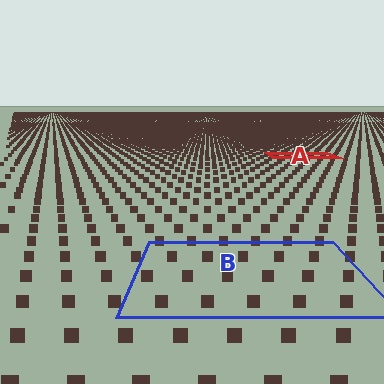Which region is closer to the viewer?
Region B is closer. The texture elements there are larger and more spread out.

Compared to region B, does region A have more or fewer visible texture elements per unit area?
Region A has more texture elements per unit area — they are packed more densely because it is farther away.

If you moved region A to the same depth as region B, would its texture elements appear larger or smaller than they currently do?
They would appear larger. At a closer depth, the same texture elements are projected at a bigger on-screen size.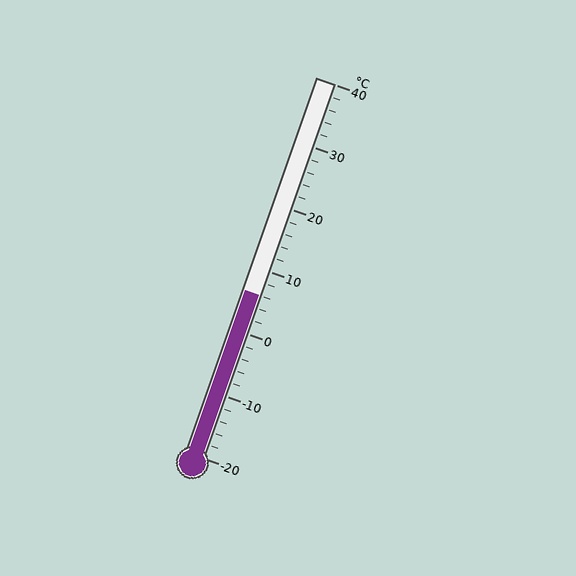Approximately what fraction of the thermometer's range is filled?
The thermometer is filled to approximately 45% of its range.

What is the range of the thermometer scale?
The thermometer scale ranges from -20°C to 40°C.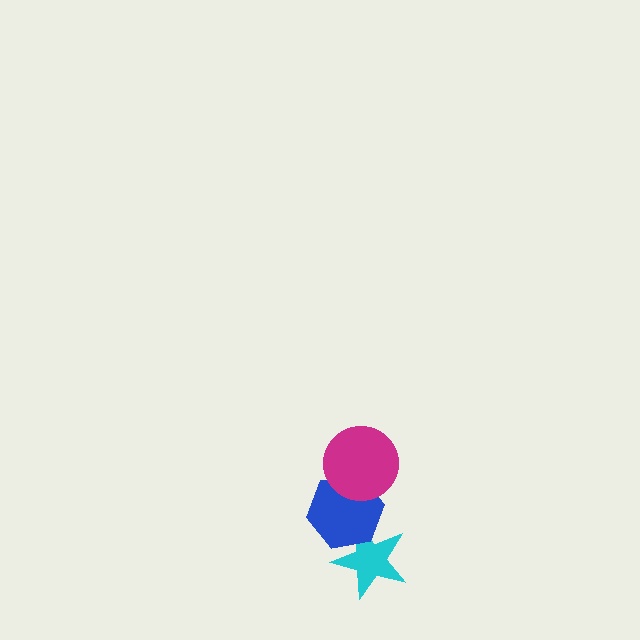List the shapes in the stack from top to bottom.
From top to bottom: the magenta circle, the blue hexagon, the cyan star.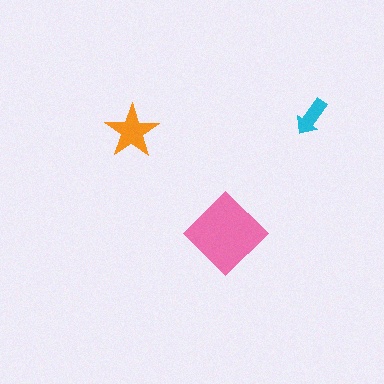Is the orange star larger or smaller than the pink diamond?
Smaller.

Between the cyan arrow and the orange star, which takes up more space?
The orange star.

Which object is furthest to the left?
The orange star is leftmost.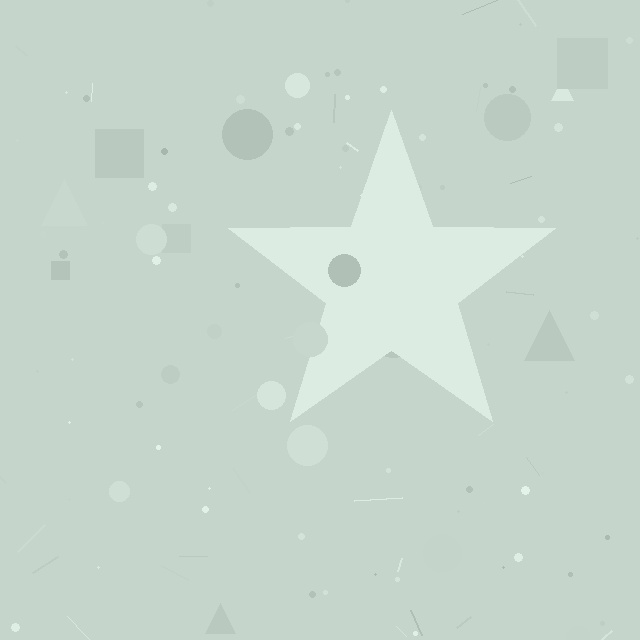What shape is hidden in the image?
A star is hidden in the image.